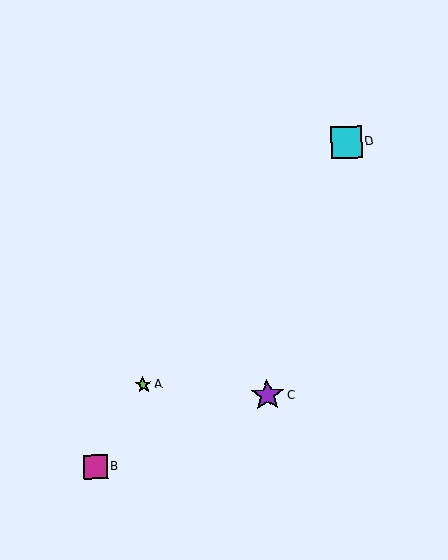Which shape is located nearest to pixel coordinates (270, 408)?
The purple star (labeled C) at (267, 395) is nearest to that location.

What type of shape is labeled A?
Shape A is a lime star.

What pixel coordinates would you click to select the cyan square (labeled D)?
Click at (346, 142) to select the cyan square D.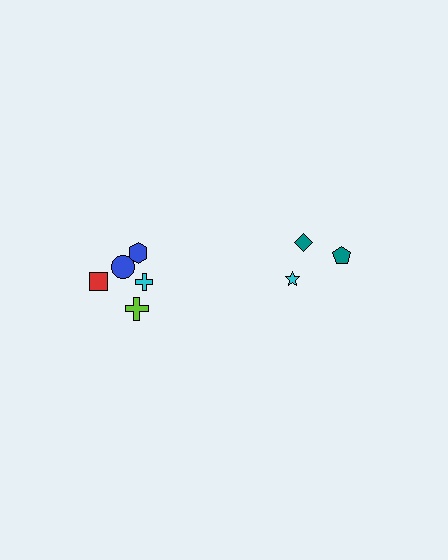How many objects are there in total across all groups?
There are 8 objects.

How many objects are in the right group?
There are 3 objects.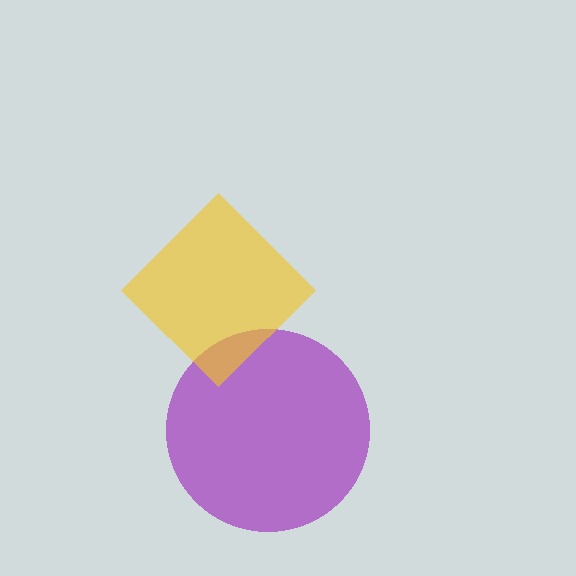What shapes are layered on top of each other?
The layered shapes are: a purple circle, a yellow diamond.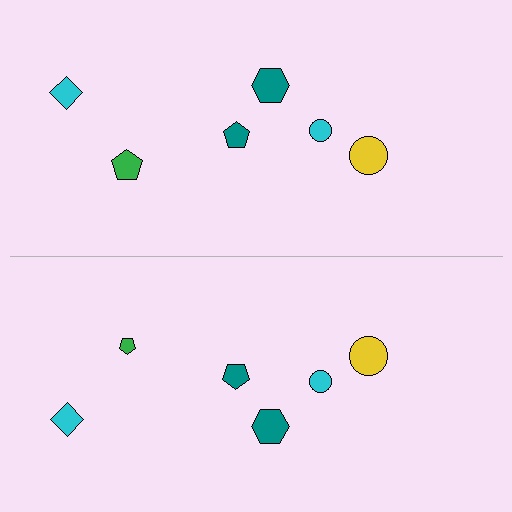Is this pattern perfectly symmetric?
No, the pattern is not perfectly symmetric. The green pentagon on the bottom side has a different size than its mirror counterpart.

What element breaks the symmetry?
The green pentagon on the bottom side has a different size than its mirror counterpart.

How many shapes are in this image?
There are 12 shapes in this image.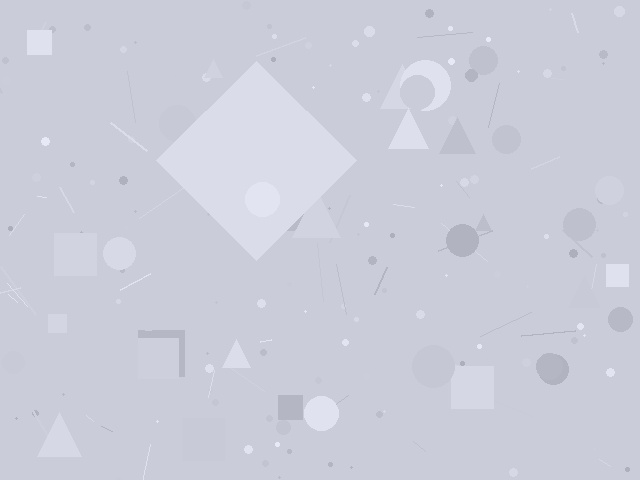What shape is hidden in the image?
A diamond is hidden in the image.